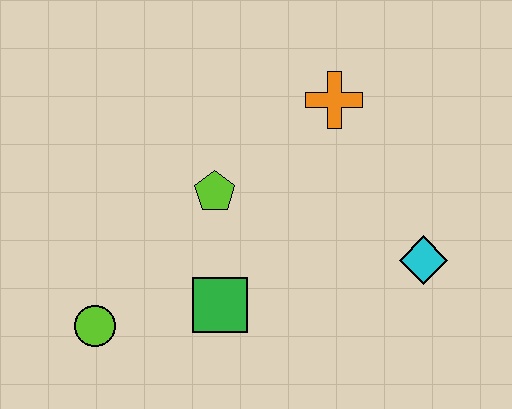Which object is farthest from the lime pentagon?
The cyan diamond is farthest from the lime pentagon.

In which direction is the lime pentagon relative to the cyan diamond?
The lime pentagon is to the left of the cyan diamond.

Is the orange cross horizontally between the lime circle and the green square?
No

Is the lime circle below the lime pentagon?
Yes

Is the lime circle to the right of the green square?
No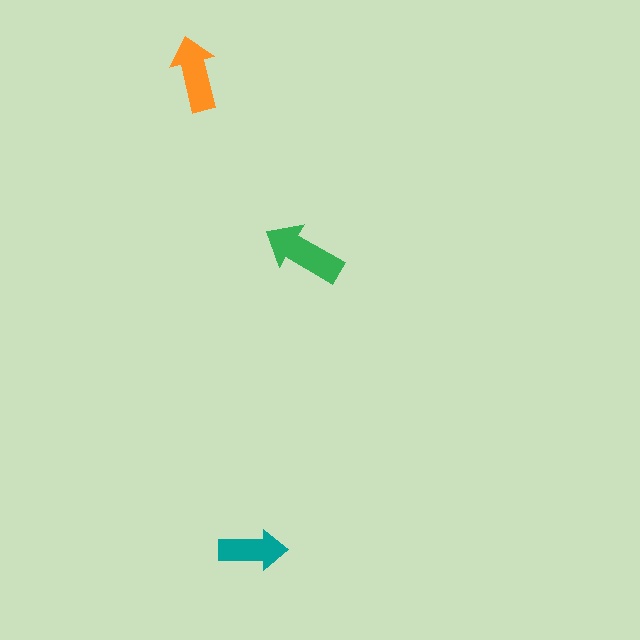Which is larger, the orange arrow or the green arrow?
The green one.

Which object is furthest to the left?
The orange arrow is leftmost.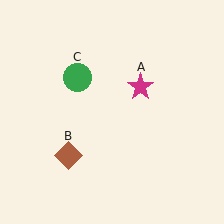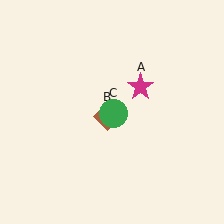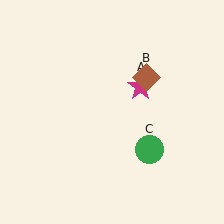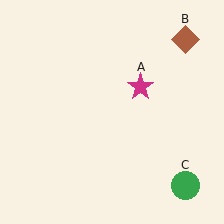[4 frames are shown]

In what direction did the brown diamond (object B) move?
The brown diamond (object B) moved up and to the right.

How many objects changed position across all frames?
2 objects changed position: brown diamond (object B), green circle (object C).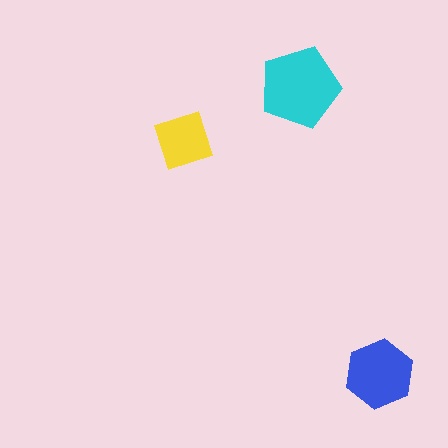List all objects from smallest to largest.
The yellow diamond, the blue hexagon, the cyan pentagon.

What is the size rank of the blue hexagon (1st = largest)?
2nd.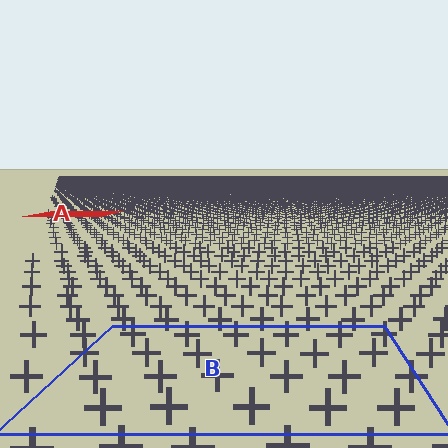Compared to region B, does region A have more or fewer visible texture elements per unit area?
Region A has more texture elements per unit area — they are packed more densely because it is farther away.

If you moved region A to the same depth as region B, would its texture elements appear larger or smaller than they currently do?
They would appear larger. At a closer depth, the same texture elements are projected at a bigger on-screen size.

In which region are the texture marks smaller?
The texture marks are smaller in region A, because it is farther away.